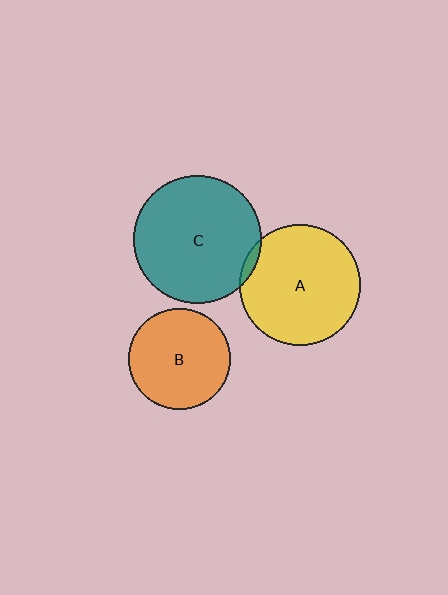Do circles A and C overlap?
Yes.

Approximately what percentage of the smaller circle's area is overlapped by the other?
Approximately 5%.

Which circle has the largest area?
Circle C (teal).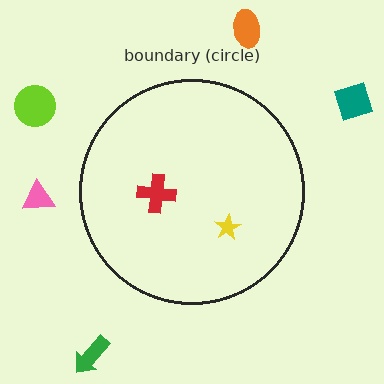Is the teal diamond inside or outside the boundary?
Outside.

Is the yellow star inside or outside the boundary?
Inside.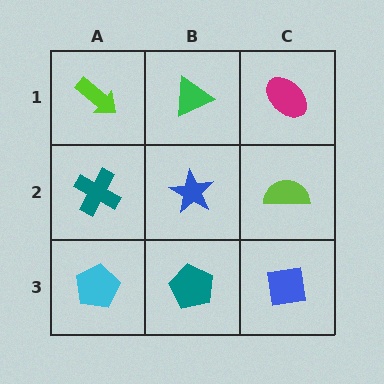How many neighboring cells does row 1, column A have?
2.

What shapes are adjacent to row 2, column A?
A lime arrow (row 1, column A), a cyan pentagon (row 3, column A), a blue star (row 2, column B).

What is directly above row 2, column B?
A green triangle.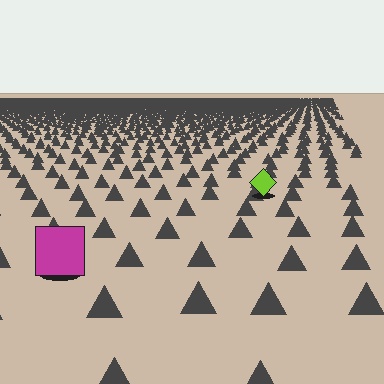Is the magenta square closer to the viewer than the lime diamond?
Yes. The magenta square is closer — you can tell from the texture gradient: the ground texture is coarser near it.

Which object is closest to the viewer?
The magenta square is closest. The texture marks near it are larger and more spread out.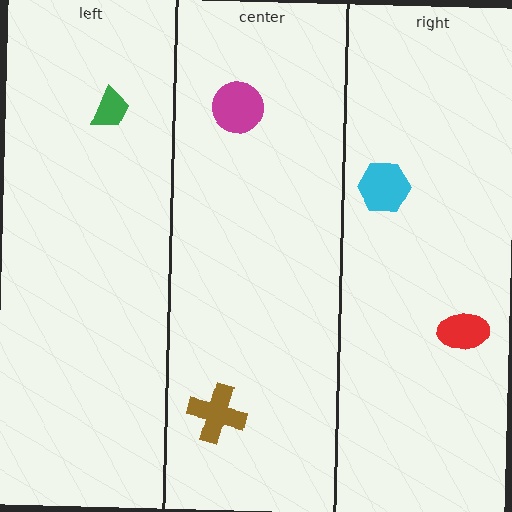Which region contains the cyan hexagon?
The right region.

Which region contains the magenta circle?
The center region.